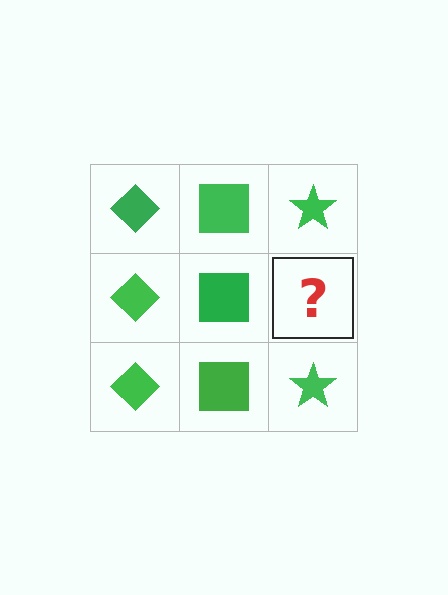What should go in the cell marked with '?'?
The missing cell should contain a green star.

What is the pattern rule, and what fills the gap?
The rule is that each column has a consistent shape. The gap should be filled with a green star.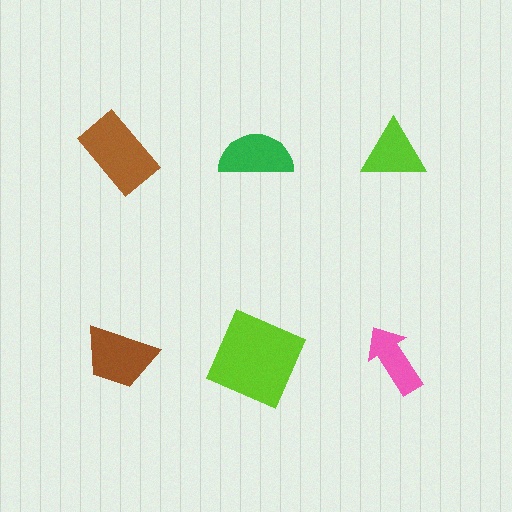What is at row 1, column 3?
A lime triangle.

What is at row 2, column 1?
A brown trapezoid.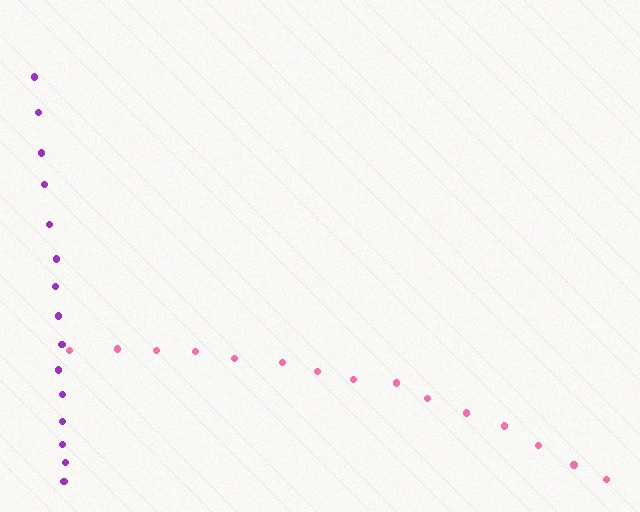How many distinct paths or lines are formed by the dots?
There are 2 distinct paths.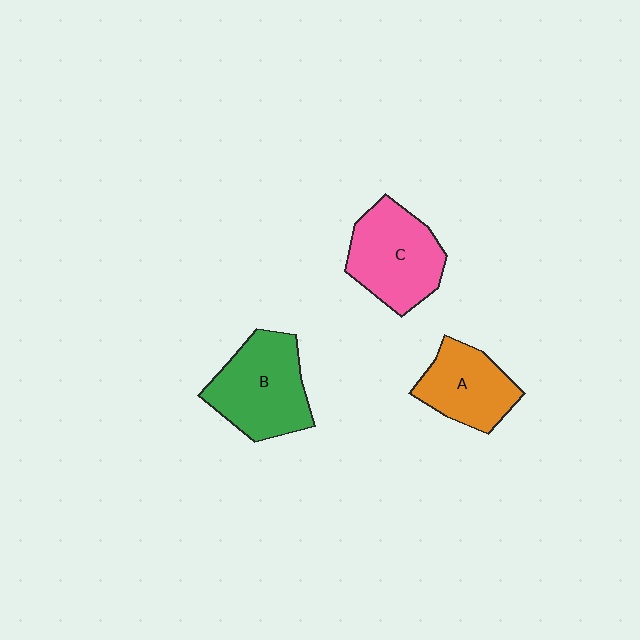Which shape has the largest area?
Shape B (green).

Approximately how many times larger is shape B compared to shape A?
Approximately 1.3 times.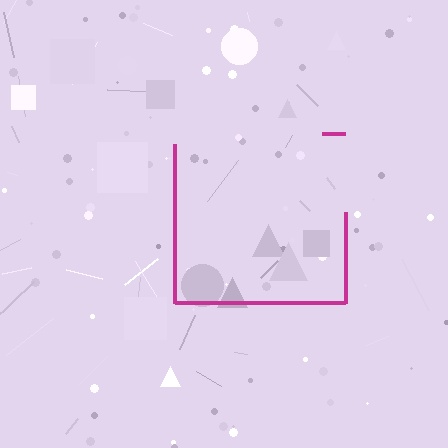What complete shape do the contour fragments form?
The contour fragments form a square.